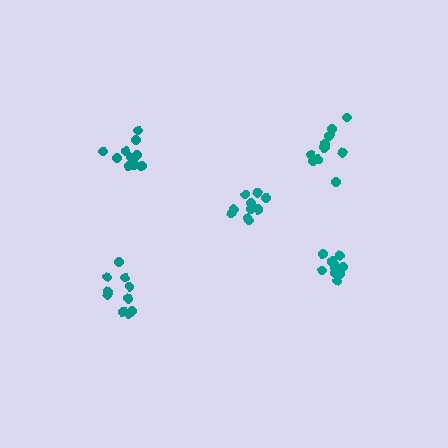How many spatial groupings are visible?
There are 5 spatial groupings.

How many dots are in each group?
Group 1: 12 dots, Group 2: 11 dots, Group 3: 11 dots, Group 4: 11 dots, Group 5: 11 dots (56 total).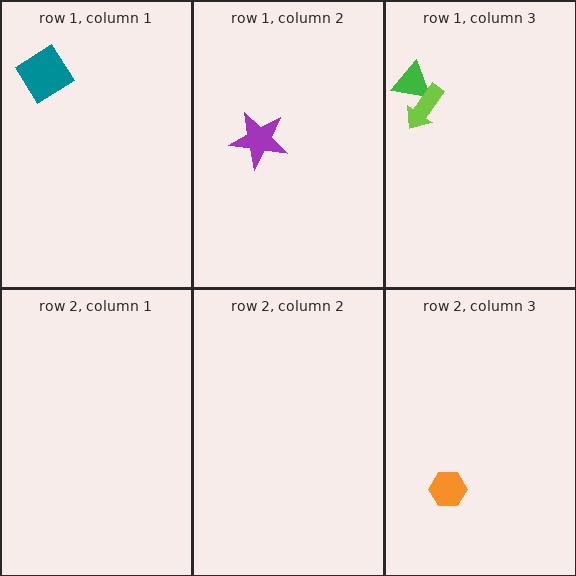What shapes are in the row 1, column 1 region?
The teal diamond.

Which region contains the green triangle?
The row 1, column 3 region.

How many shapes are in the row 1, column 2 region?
1.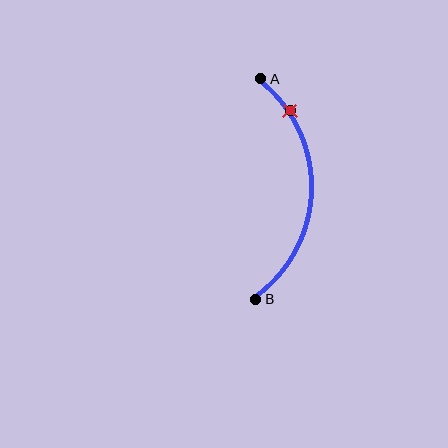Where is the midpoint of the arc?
The arc midpoint is the point on the curve farthest from the straight line joining A and B. It sits to the right of that line.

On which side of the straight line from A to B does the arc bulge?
The arc bulges to the right of the straight line connecting A and B.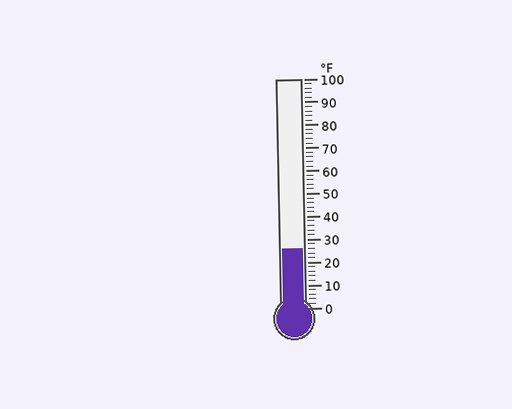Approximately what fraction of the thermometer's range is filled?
The thermometer is filled to approximately 25% of its range.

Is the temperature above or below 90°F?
The temperature is below 90°F.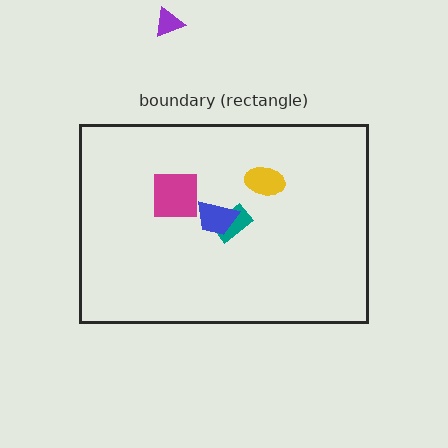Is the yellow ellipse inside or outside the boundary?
Inside.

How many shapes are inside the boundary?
4 inside, 1 outside.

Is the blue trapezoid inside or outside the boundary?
Inside.